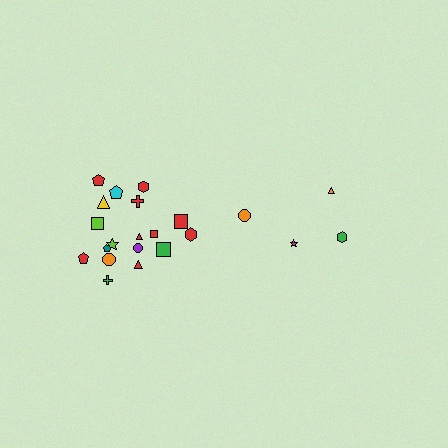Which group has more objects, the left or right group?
The left group.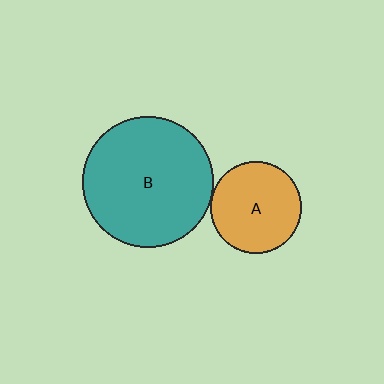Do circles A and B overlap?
Yes.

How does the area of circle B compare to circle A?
Approximately 2.0 times.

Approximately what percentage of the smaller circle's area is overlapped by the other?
Approximately 5%.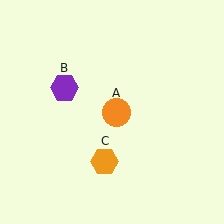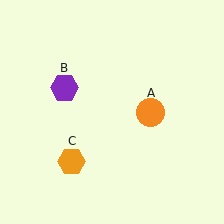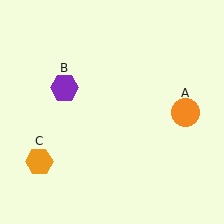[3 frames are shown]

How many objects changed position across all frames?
2 objects changed position: orange circle (object A), orange hexagon (object C).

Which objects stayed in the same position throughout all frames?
Purple hexagon (object B) remained stationary.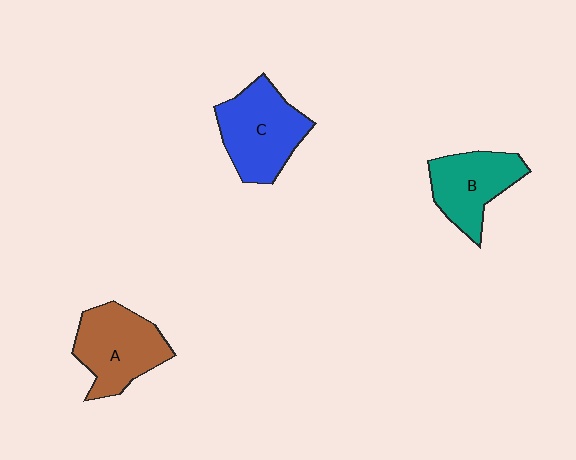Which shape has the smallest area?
Shape B (teal).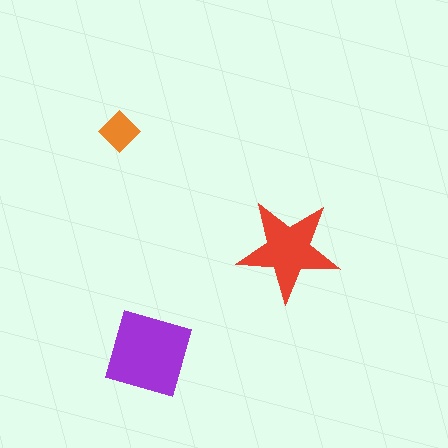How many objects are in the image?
There are 3 objects in the image.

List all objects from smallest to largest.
The orange diamond, the red star, the purple square.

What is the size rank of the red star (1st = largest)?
2nd.